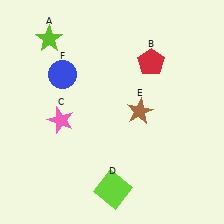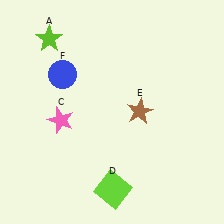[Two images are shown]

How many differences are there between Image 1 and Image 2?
There is 1 difference between the two images.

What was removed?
The red pentagon (B) was removed in Image 2.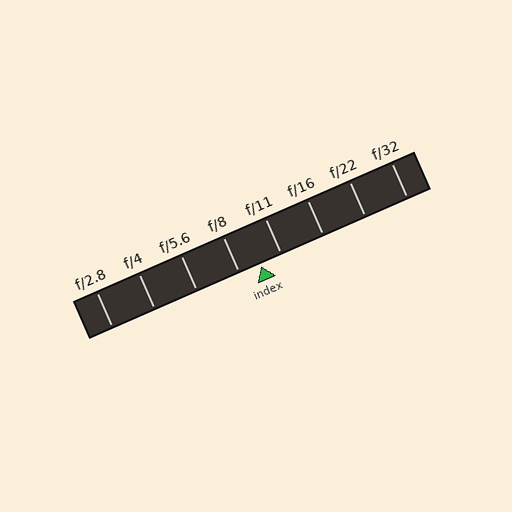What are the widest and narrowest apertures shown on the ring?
The widest aperture shown is f/2.8 and the narrowest is f/32.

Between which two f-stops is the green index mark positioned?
The index mark is between f/8 and f/11.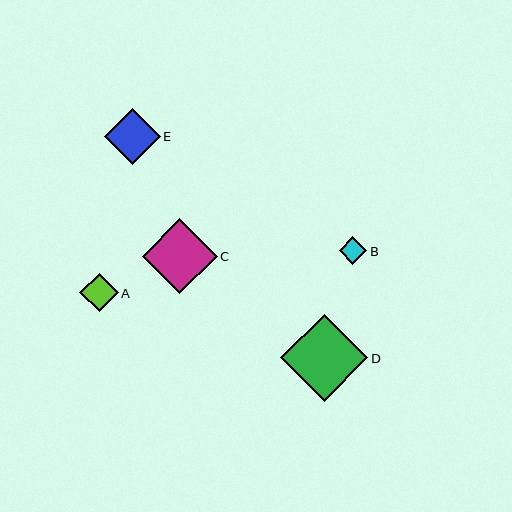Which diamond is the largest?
Diamond D is the largest with a size of approximately 87 pixels.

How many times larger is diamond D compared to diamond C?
Diamond D is approximately 1.2 times the size of diamond C.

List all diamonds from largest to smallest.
From largest to smallest: D, C, E, A, B.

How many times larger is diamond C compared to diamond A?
Diamond C is approximately 1.9 times the size of diamond A.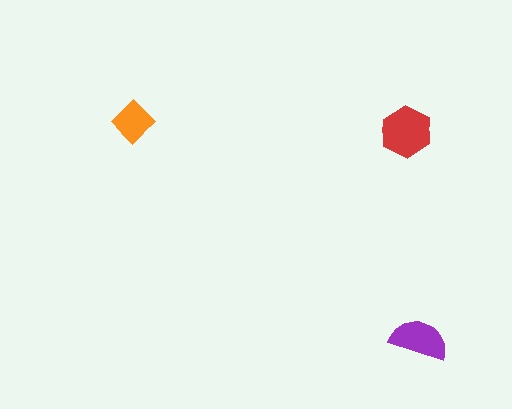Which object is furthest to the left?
The orange diamond is leftmost.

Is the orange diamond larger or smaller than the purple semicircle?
Smaller.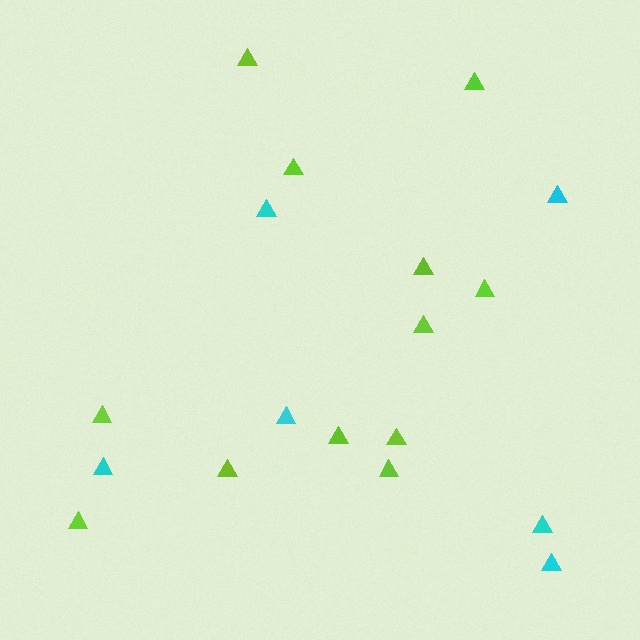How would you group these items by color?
There are 2 groups: one group of lime triangles (12) and one group of cyan triangles (6).